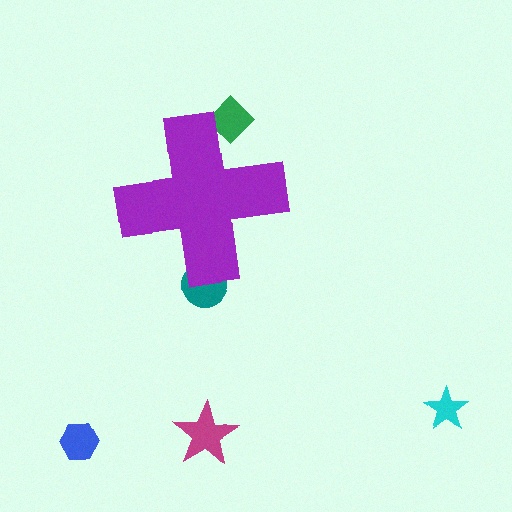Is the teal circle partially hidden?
Yes, the teal circle is partially hidden behind the purple cross.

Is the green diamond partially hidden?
Yes, the green diamond is partially hidden behind the purple cross.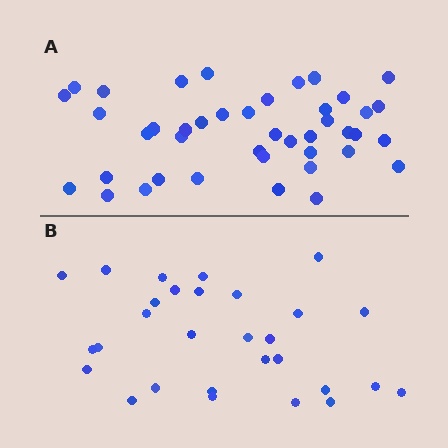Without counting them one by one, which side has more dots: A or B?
Region A (the top region) has more dots.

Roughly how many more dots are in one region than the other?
Region A has approximately 15 more dots than region B.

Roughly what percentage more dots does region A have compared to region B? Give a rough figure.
About 45% more.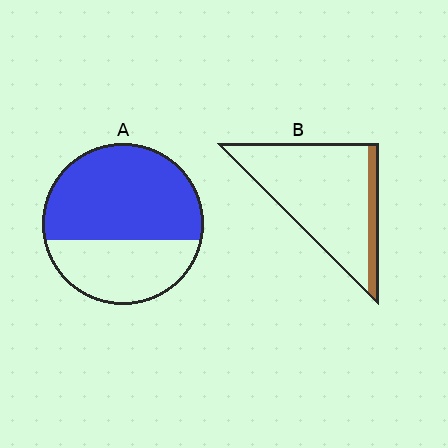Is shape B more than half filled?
No.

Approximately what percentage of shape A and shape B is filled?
A is approximately 65% and B is approximately 15%.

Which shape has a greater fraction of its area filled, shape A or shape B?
Shape A.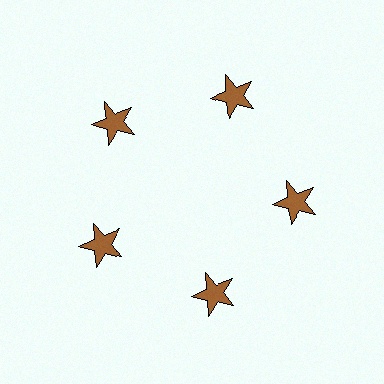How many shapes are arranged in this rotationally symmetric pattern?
There are 5 shapes, arranged in 5 groups of 1.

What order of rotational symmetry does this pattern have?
This pattern has 5-fold rotational symmetry.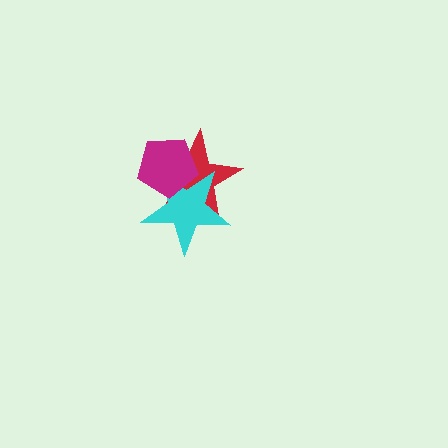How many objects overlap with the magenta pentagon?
2 objects overlap with the magenta pentagon.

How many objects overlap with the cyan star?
2 objects overlap with the cyan star.